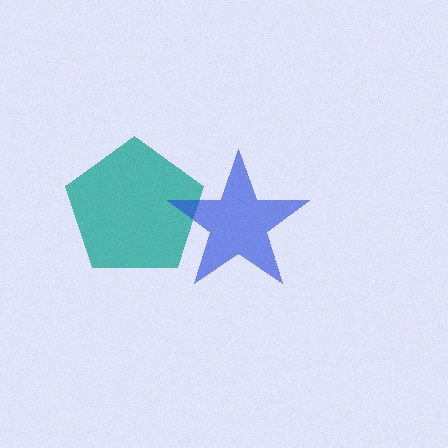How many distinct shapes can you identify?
There are 2 distinct shapes: a teal pentagon, a blue star.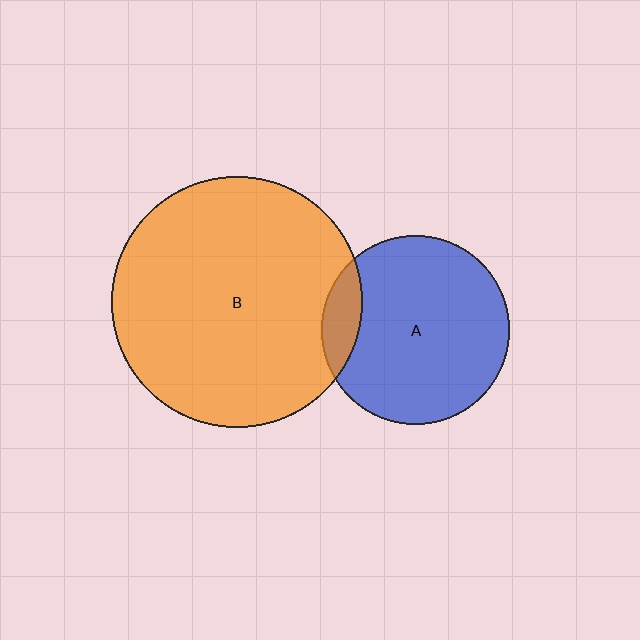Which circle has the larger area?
Circle B (orange).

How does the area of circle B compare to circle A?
Approximately 1.8 times.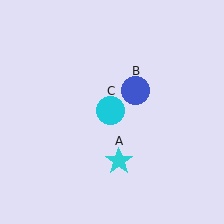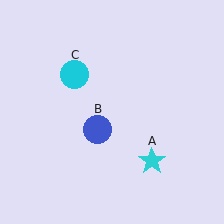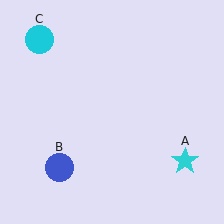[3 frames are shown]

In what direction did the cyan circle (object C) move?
The cyan circle (object C) moved up and to the left.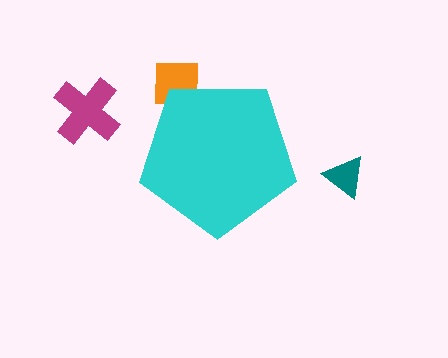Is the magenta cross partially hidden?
No, the magenta cross is fully visible.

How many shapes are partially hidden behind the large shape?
1 shape is partially hidden.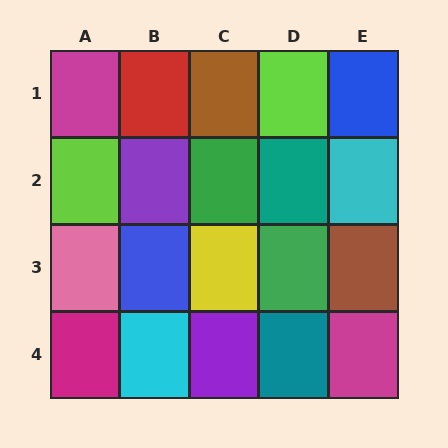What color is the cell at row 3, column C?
Yellow.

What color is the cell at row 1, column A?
Magenta.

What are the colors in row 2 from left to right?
Lime, purple, green, teal, cyan.